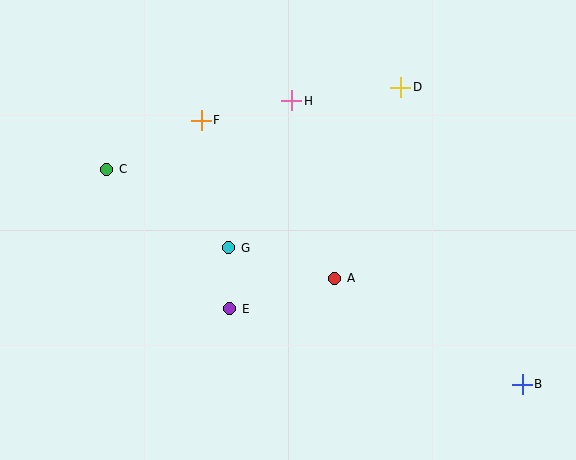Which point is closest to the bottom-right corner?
Point B is closest to the bottom-right corner.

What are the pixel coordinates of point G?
Point G is at (229, 248).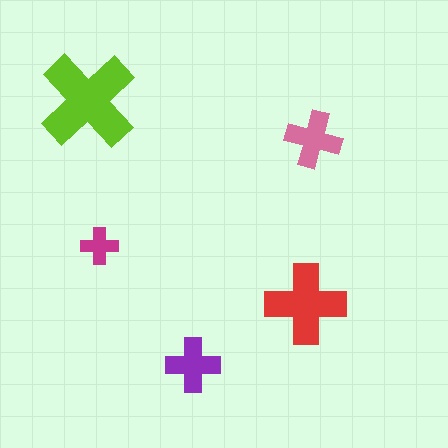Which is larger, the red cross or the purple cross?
The red one.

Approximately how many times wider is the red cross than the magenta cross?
About 2 times wider.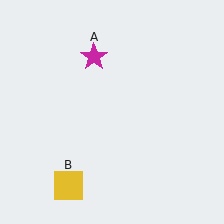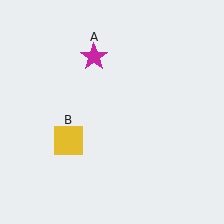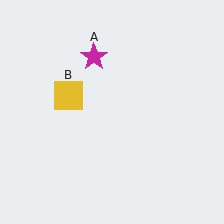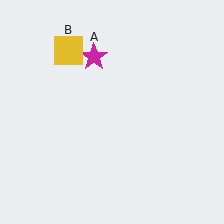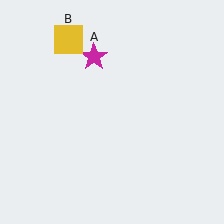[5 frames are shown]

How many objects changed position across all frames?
1 object changed position: yellow square (object B).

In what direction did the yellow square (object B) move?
The yellow square (object B) moved up.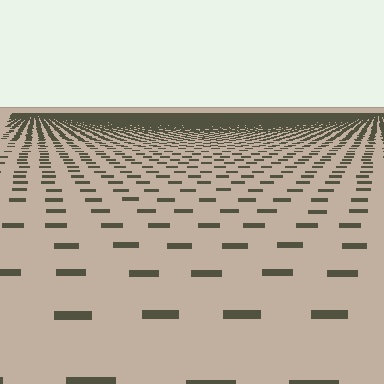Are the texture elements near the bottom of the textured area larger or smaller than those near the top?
Larger. Near the bottom, elements are closer to the viewer and appear at a bigger on-screen size.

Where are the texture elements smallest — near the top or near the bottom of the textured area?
Near the top.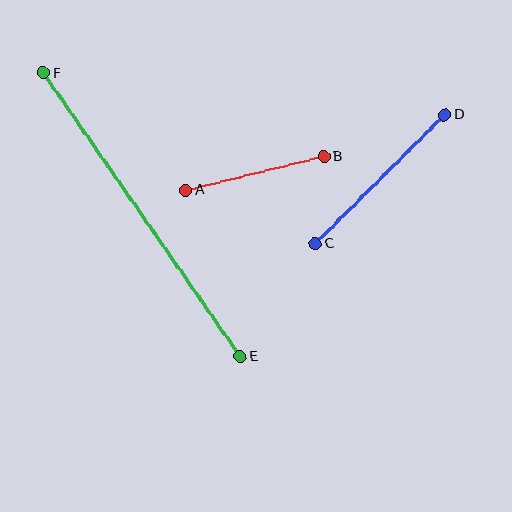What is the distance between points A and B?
The distance is approximately 142 pixels.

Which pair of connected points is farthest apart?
Points E and F are farthest apart.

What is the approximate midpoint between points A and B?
The midpoint is at approximately (255, 173) pixels.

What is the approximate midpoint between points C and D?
The midpoint is at approximately (380, 179) pixels.